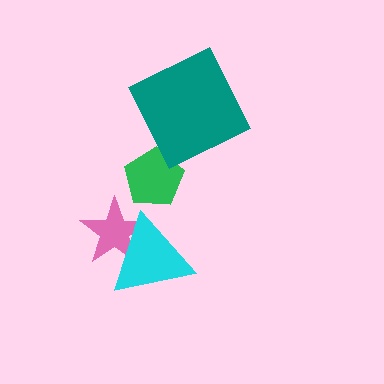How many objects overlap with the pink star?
1 object overlaps with the pink star.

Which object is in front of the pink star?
The cyan triangle is in front of the pink star.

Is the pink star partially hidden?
Yes, it is partially covered by another shape.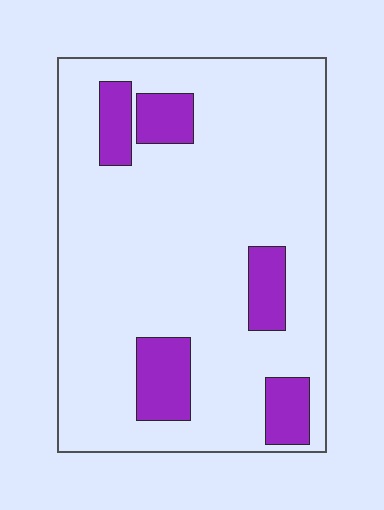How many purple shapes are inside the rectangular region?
5.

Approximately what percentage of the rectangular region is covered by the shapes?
Approximately 15%.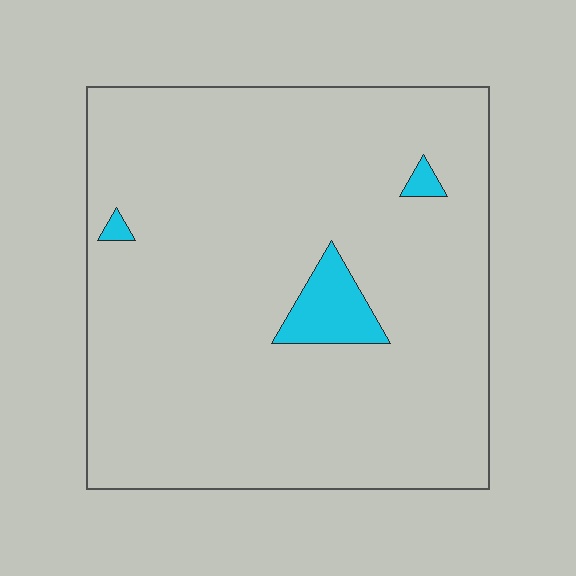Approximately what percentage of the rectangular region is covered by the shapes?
Approximately 5%.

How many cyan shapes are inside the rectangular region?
3.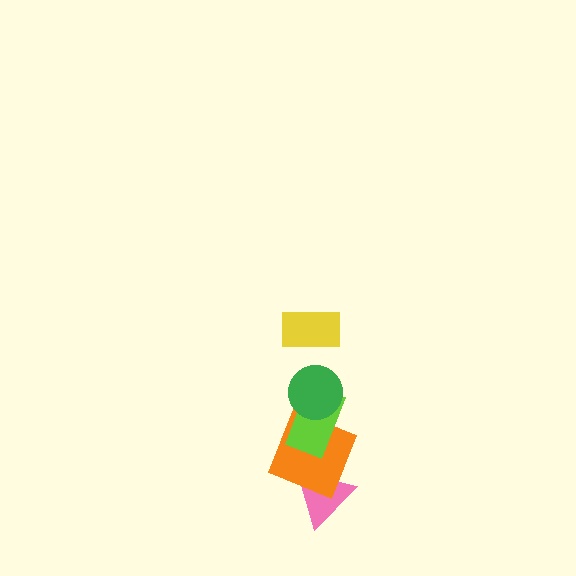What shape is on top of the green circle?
The yellow rectangle is on top of the green circle.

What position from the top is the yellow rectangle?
The yellow rectangle is 1st from the top.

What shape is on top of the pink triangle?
The orange square is on top of the pink triangle.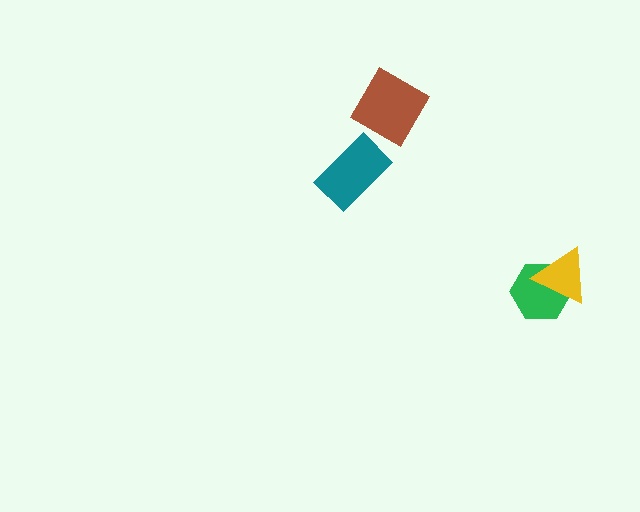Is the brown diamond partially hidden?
No, no other shape covers it.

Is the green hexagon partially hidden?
Yes, it is partially covered by another shape.